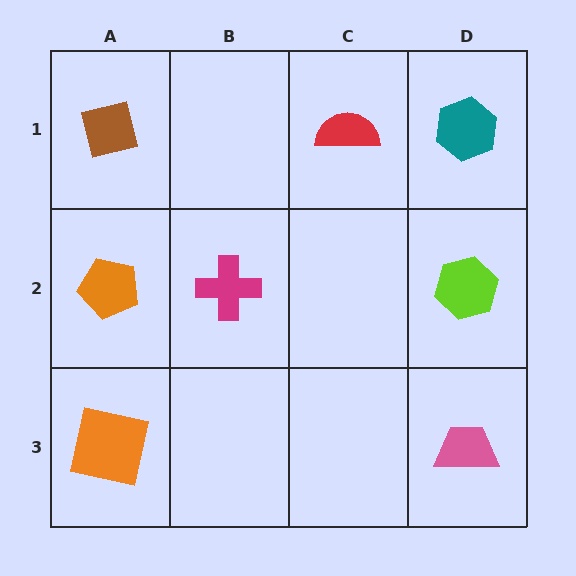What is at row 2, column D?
A lime hexagon.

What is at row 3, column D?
A pink trapezoid.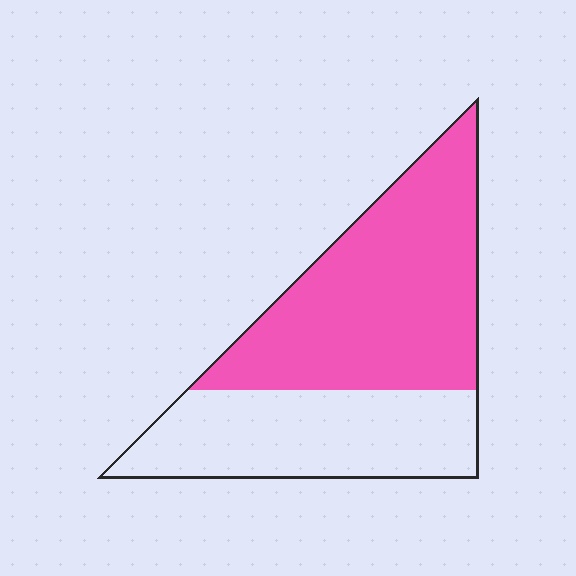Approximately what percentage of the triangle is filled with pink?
Approximately 60%.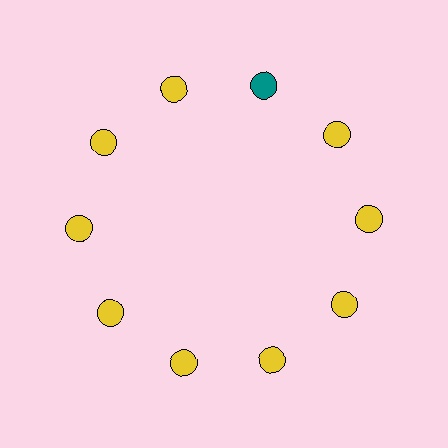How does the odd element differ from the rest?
It has a different color: teal instead of yellow.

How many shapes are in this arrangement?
There are 10 shapes arranged in a ring pattern.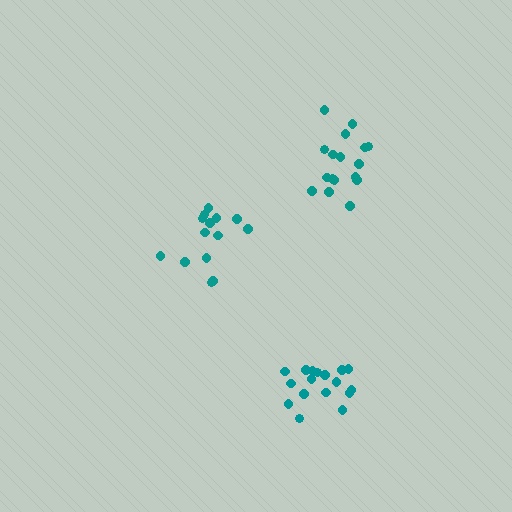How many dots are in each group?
Group 1: 17 dots, Group 2: 14 dots, Group 3: 17 dots (48 total).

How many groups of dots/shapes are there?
There are 3 groups.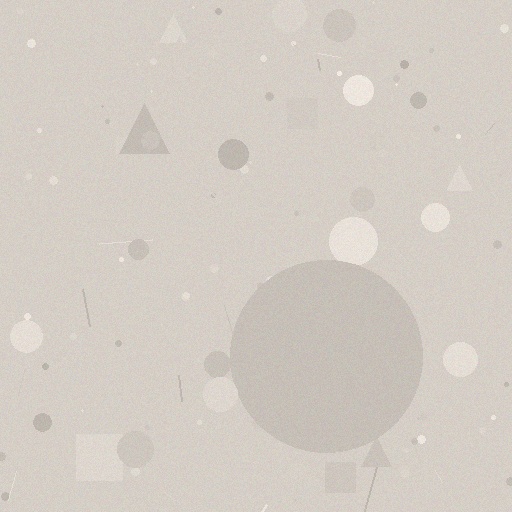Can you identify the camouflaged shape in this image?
The camouflaged shape is a circle.